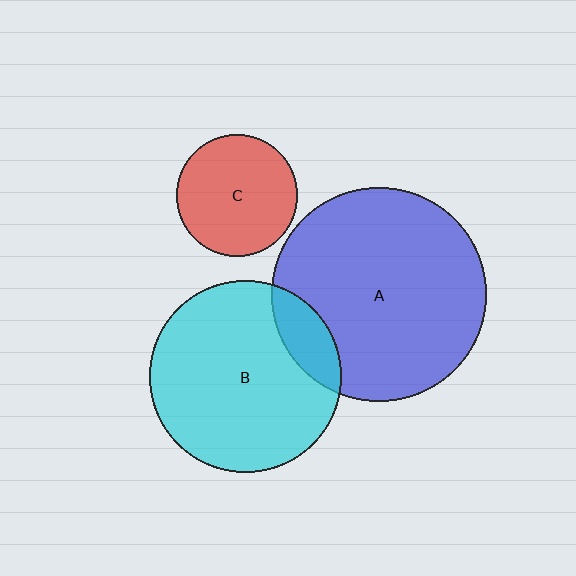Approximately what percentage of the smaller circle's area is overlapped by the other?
Approximately 15%.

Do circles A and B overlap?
Yes.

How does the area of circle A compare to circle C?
Approximately 3.1 times.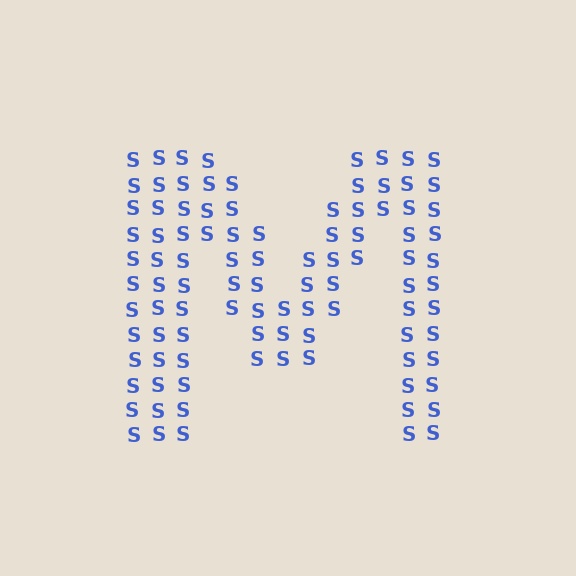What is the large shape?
The large shape is the letter M.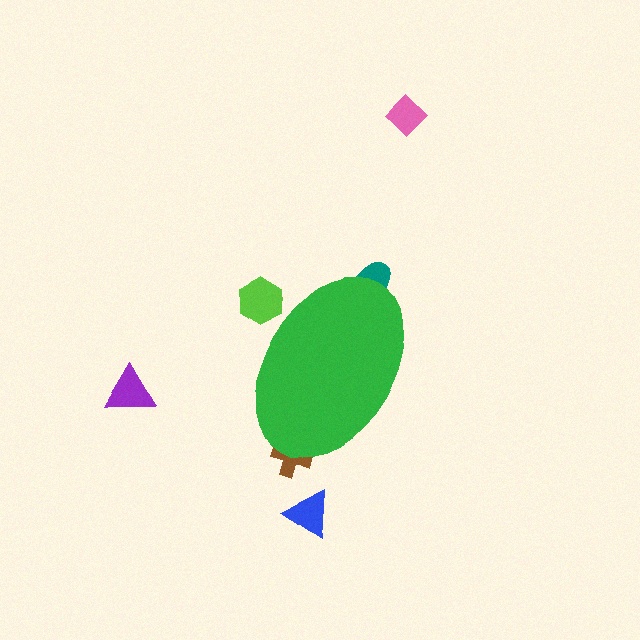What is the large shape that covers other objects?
A green ellipse.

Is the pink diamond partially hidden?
No, the pink diamond is fully visible.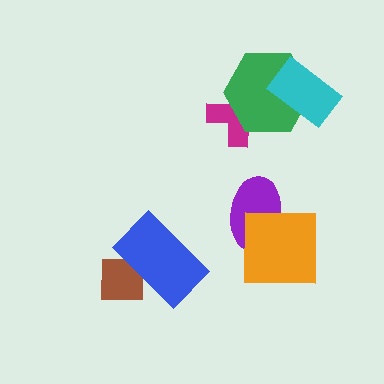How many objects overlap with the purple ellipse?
1 object overlaps with the purple ellipse.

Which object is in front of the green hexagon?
The cyan rectangle is in front of the green hexagon.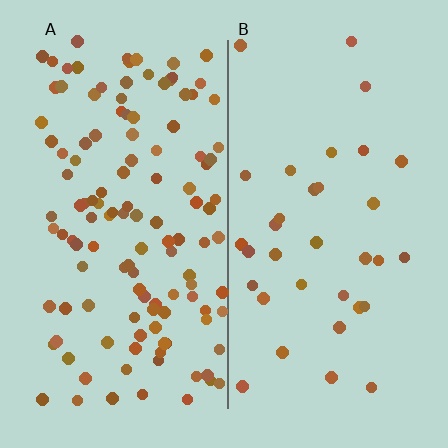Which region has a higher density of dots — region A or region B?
A (the left).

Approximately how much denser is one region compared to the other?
Approximately 3.6× — region A over region B.